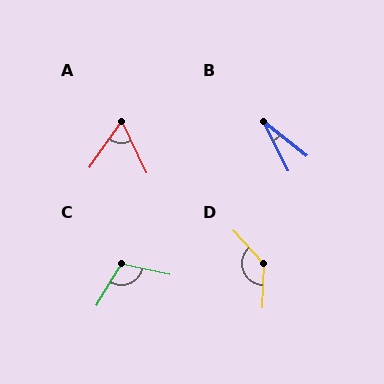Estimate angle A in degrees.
Approximately 60 degrees.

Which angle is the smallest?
B, at approximately 26 degrees.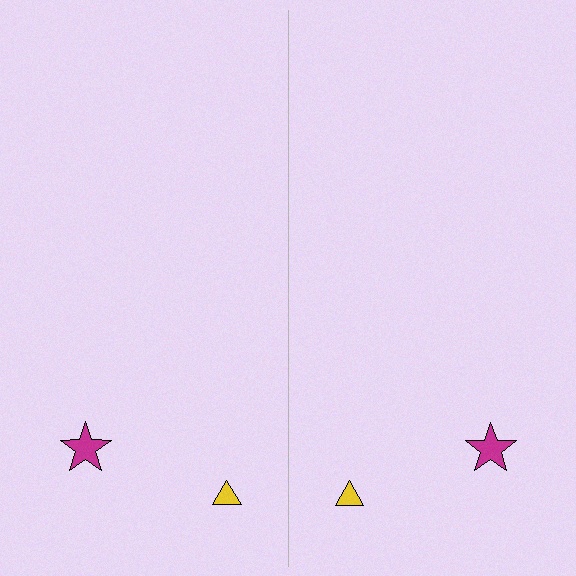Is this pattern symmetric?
Yes, this pattern has bilateral (reflection) symmetry.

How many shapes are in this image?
There are 4 shapes in this image.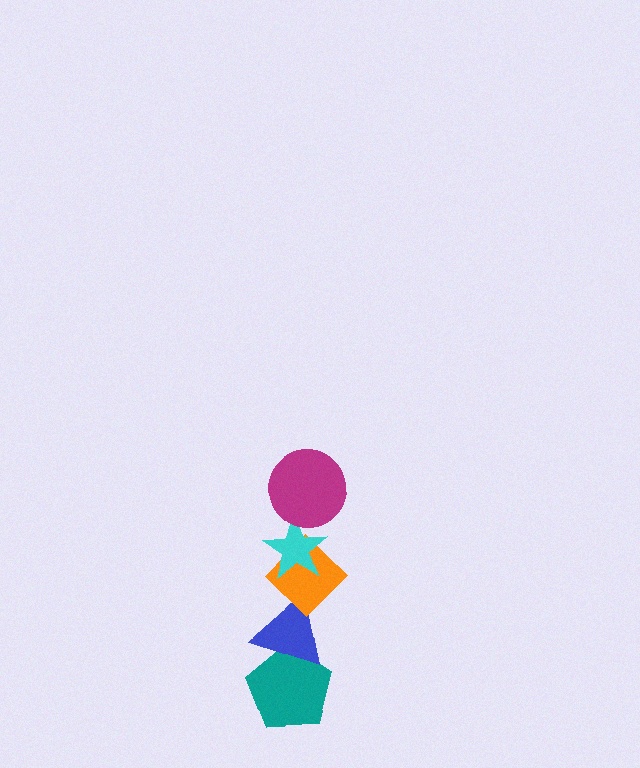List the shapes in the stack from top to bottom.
From top to bottom: the magenta circle, the cyan star, the orange diamond, the blue triangle, the teal pentagon.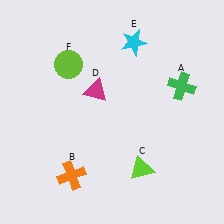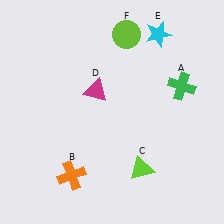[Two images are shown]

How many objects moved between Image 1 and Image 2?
2 objects moved between the two images.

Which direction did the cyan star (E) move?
The cyan star (E) moved right.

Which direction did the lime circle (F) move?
The lime circle (F) moved right.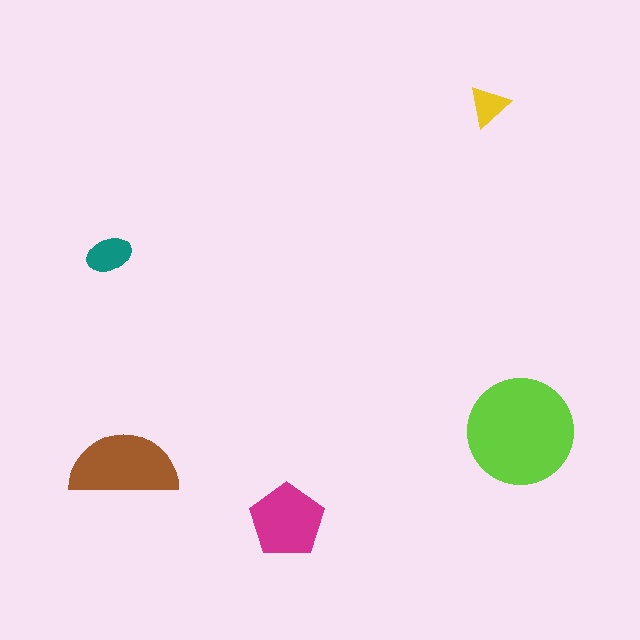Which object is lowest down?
The magenta pentagon is bottommost.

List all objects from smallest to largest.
The yellow triangle, the teal ellipse, the magenta pentagon, the brown semicircle, the lime circle.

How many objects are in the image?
There are 5 objects in the image.